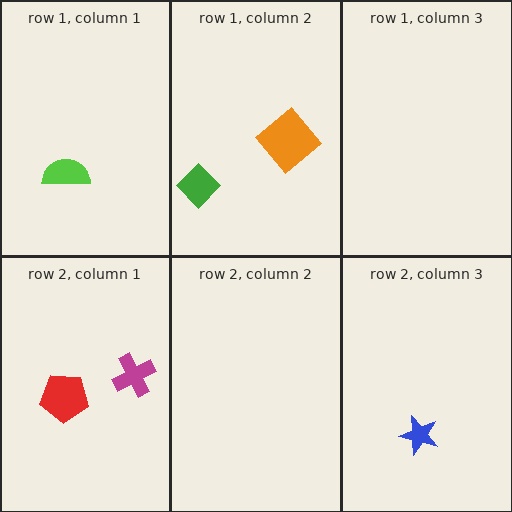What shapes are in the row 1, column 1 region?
The lime semicircle.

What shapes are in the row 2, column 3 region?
The blue star.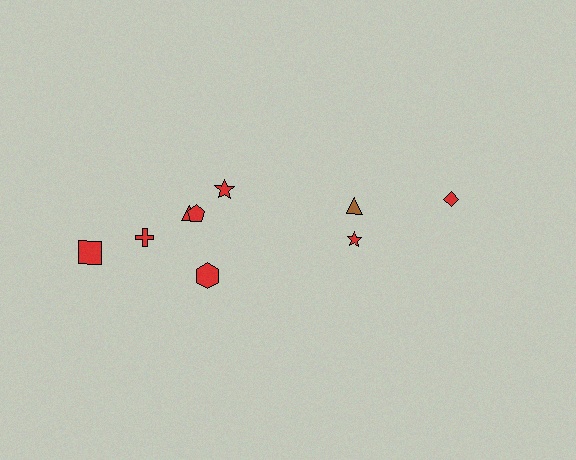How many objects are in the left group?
There are 6 objects.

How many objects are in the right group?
There are 3 objects.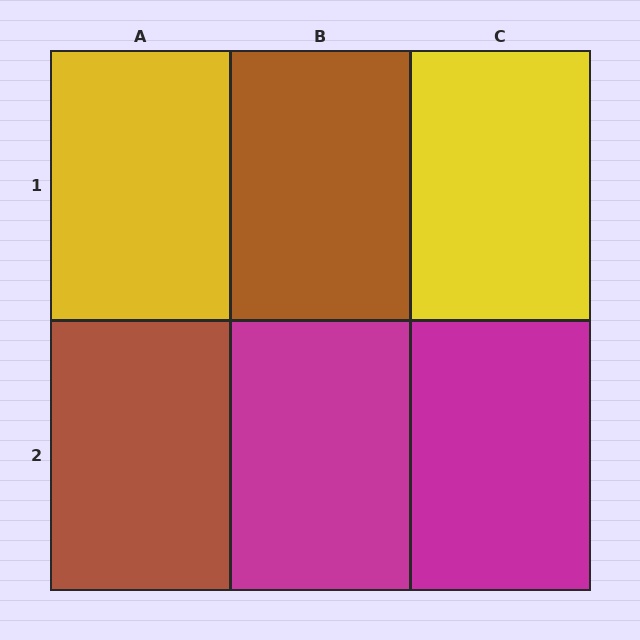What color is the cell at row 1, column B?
Brown.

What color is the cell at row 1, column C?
Yellow.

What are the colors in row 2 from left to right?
Brown, magenta, magenta.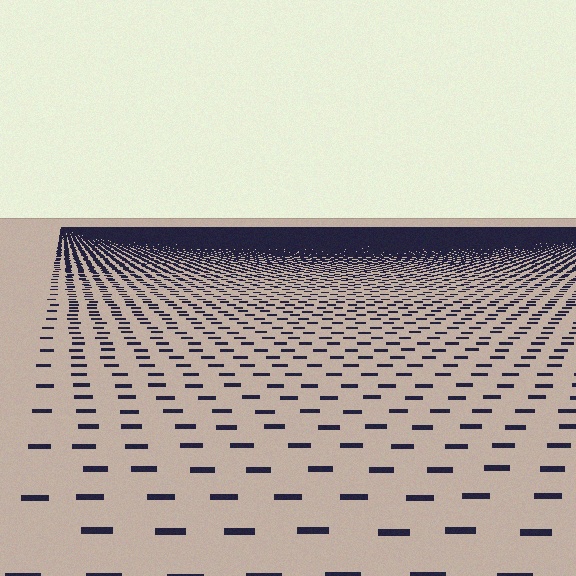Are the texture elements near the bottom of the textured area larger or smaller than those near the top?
Larger. Near the bottom, elements are closer to the viewer and appear at a bigger on-screen size.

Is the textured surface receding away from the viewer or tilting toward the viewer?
The surface is receding away from the viewer. Texture elements get smaller and denser toward the top.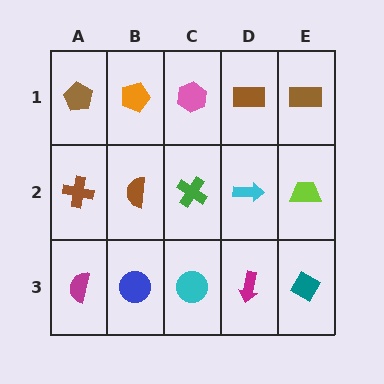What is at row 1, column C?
A pink hexagon.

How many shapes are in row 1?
5 shapes.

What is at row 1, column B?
An orange pentagon.